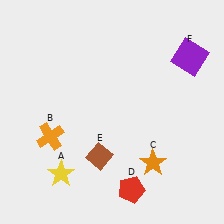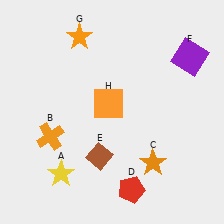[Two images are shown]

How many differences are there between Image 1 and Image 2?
There are 2 differences between the two images.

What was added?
An orange star (G), an orange square (H) were added in Image 2.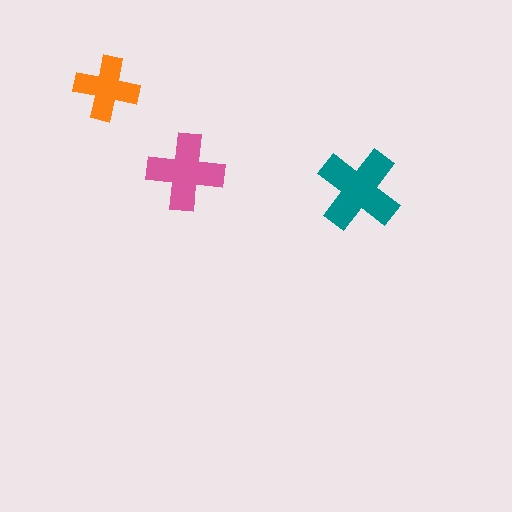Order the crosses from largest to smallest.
the teal one, the pink one, the orange one.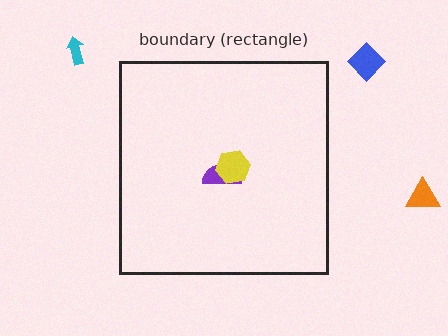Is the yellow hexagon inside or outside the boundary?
Inside.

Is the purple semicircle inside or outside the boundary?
Inside.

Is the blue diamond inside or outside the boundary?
Outside.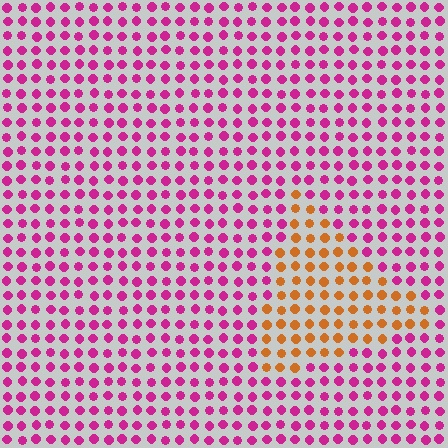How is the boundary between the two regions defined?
The boundary is defined purely by a slight shift in hue (about 66 degrees). Spacing, size, and orientation are identical on both sides.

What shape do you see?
I see a triangle.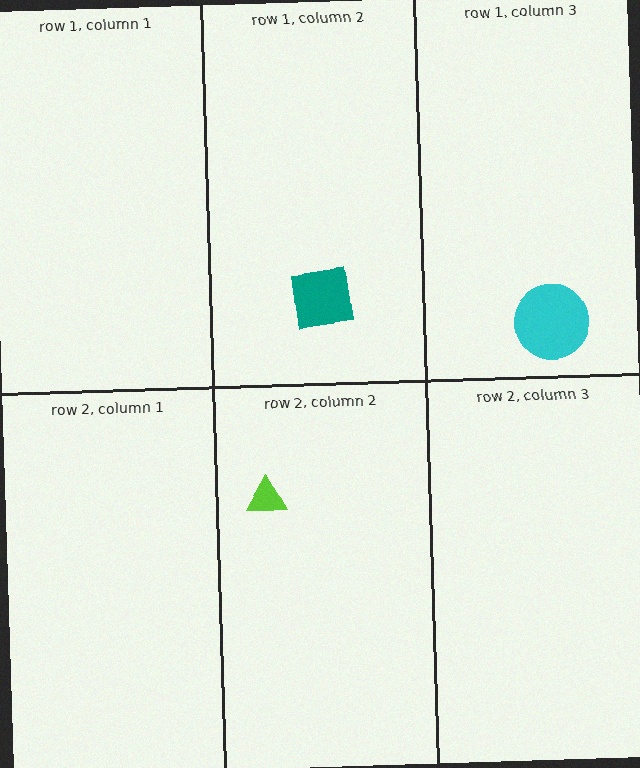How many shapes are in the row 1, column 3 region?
1.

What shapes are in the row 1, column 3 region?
The cyan circle.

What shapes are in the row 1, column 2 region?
The teal square.